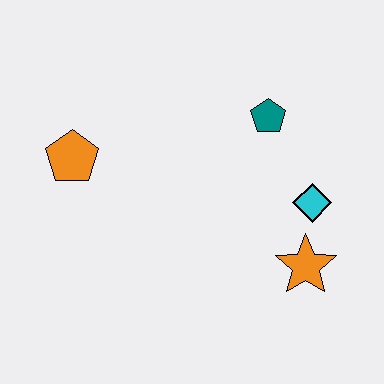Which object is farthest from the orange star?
The orange pentagon is farthest from the orange star.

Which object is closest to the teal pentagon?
The cyan diamond is closest to the teal pentagon.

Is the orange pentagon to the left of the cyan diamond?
Yes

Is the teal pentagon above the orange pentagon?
Yes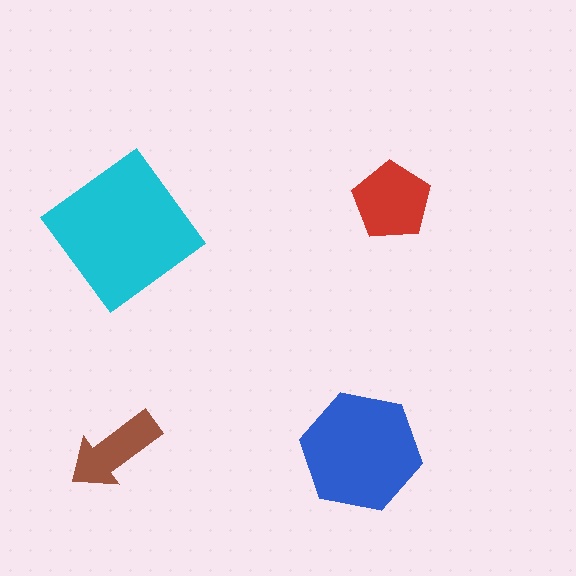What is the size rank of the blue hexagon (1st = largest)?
2nd.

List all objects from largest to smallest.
The cyan diamond, the blue hexagon, the red pentagon, the brown arrow.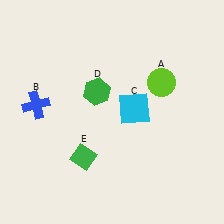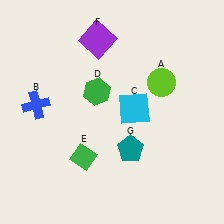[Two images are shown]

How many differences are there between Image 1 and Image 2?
There are 2 differences between the two images.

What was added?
A purple square (F), a teal pentagon (G) were added in Image 2.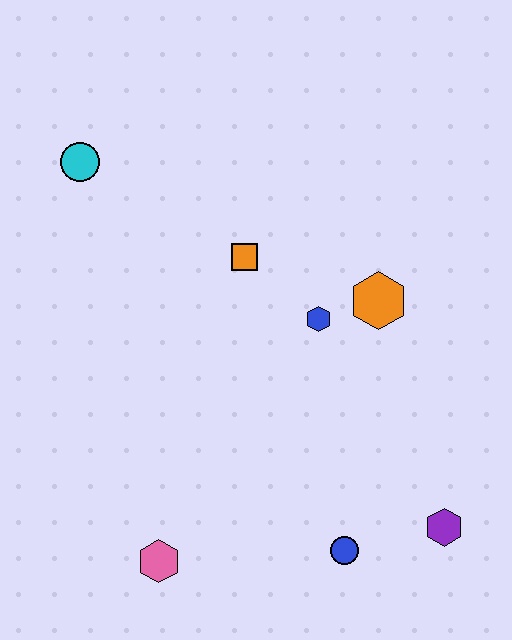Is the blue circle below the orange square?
Yes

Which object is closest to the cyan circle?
The orange square is closest to the cyan circle.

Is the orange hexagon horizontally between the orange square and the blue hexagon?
No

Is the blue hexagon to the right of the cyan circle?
Yes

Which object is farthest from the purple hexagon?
The cyan circle is farthest from the purple hexagon.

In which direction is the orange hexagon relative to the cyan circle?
The orange hexagon is to the right of the cyan circle.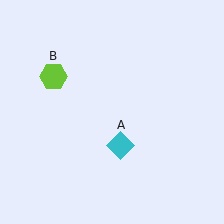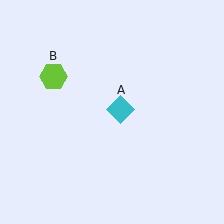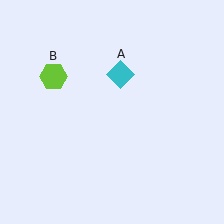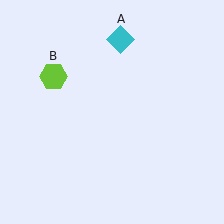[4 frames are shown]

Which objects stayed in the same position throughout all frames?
Lime hexagon (object B) remained stationary.